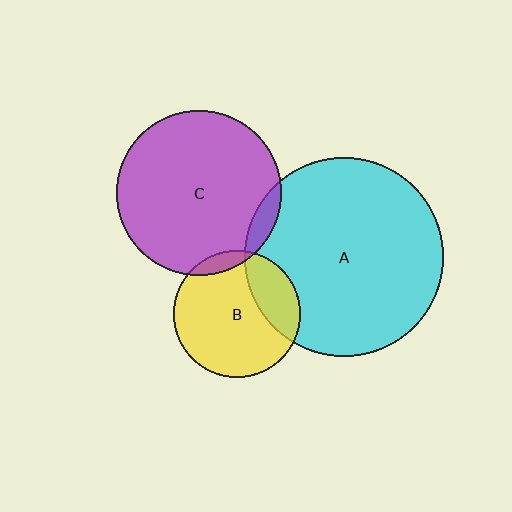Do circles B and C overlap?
Yes.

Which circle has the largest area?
Circle A (cyan).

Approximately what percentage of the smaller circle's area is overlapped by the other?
Approximately 5%.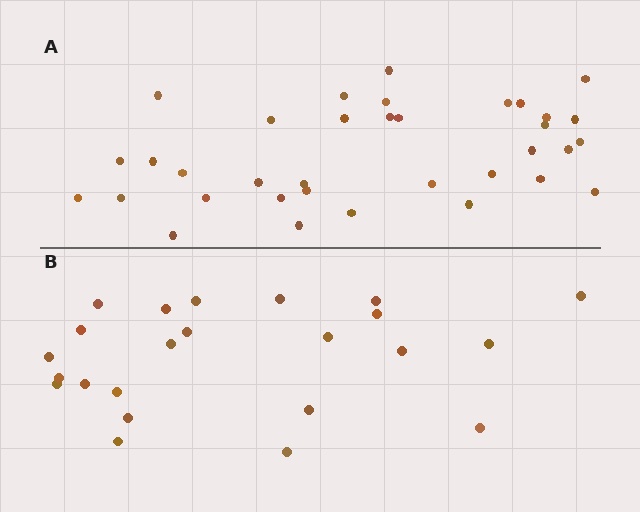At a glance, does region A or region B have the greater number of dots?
Region A (the top region) has more dots.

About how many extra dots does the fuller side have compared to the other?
Region A has roughly 12 or so more dots than region B.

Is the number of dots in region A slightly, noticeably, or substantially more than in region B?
Region A has substantially more. The ratio is roughly 1.5 to 1.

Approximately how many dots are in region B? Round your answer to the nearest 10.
About 20 dots. (The exact count is 23, which rounds to 20.)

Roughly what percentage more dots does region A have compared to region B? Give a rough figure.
About 50% more.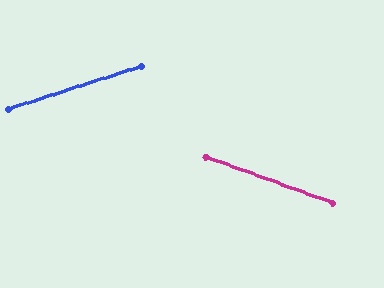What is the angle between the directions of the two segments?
Approximately 38 degrees.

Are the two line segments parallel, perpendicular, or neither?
Neither parallel nor perpendicular — they differ by about 38°.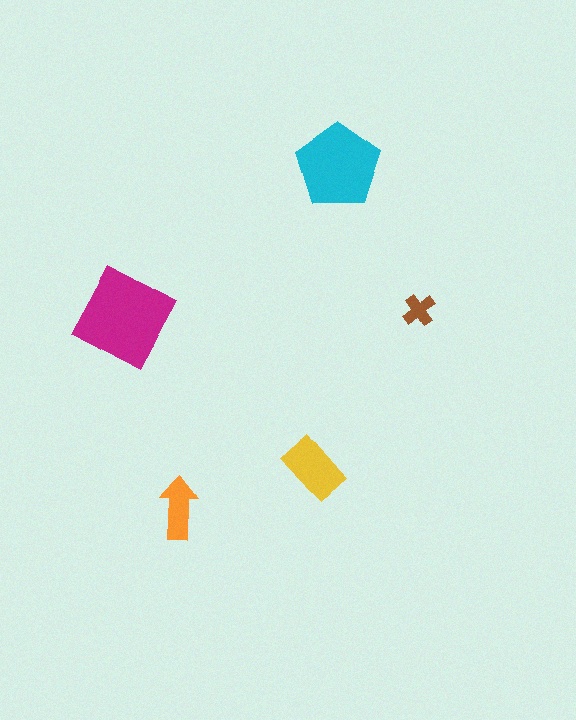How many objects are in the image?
There are 5 objects in the image.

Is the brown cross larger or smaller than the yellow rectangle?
Smaller.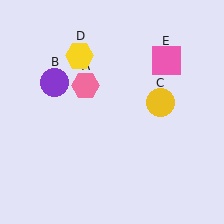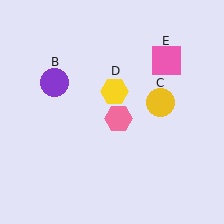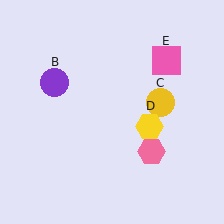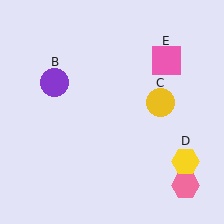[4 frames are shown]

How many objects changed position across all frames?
2 objects changed position: pink hexagon (object A), yellow hexagon (object D).